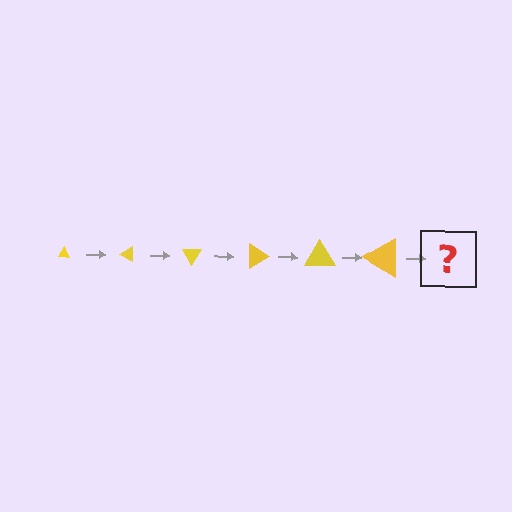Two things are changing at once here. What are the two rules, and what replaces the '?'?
The two rules are that the triangle grows larger each step and it rotates 30 degrees each step. The '?' should be a triangle, larger than the previous one and rotated 180 degrees from the start.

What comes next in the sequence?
The next element should be a triangle, larger than the previous one and rotated 180 degrees from the start.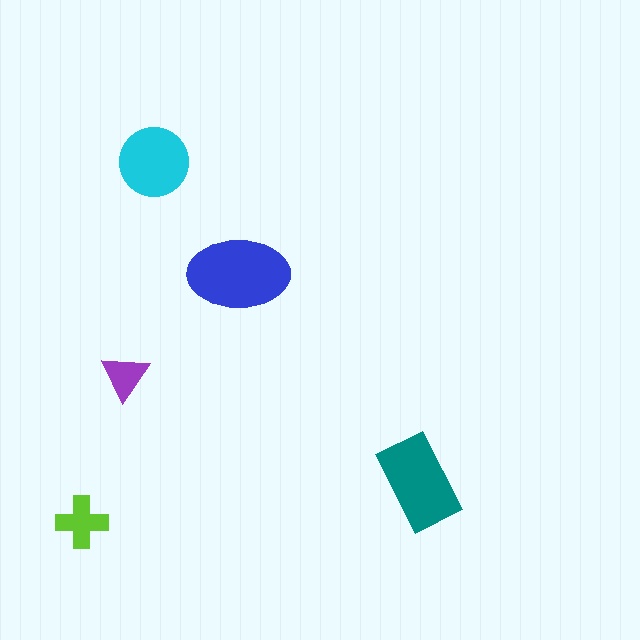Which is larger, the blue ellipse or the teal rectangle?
The blue ellipse.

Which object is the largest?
The blue ellipse.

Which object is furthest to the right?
The teal rectangle is rightmost.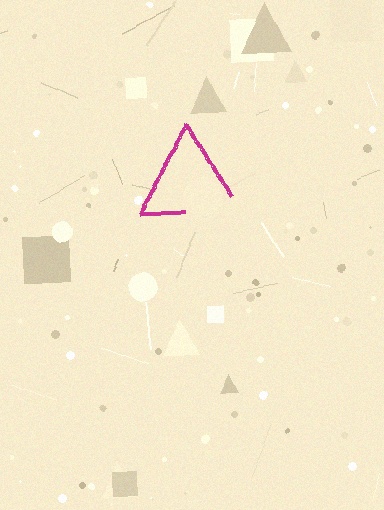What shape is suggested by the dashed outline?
The dashed outline suggests a triangle.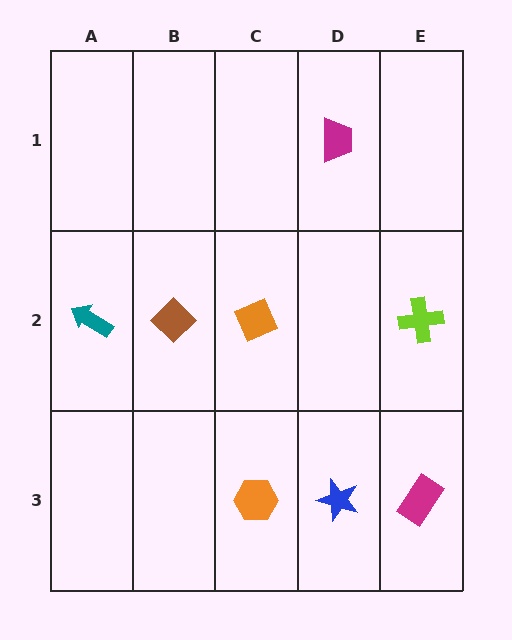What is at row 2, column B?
A brown diamond.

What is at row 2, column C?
An orange diamond.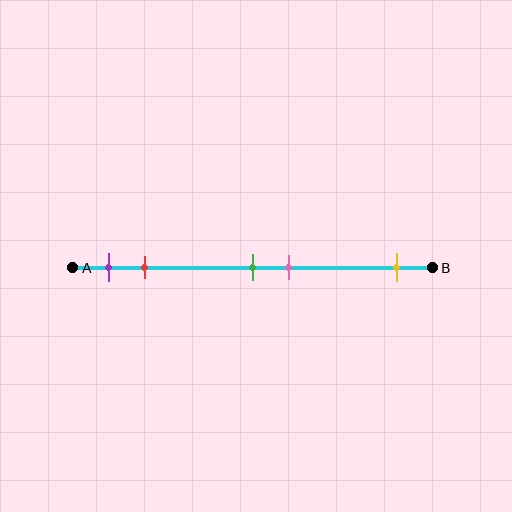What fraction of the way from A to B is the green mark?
The green mark is approximately 50% (0.5) of the way from A to B.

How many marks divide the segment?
There are 5 marks dividing the segment.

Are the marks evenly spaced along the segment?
No, the marks are not evenly spaced.